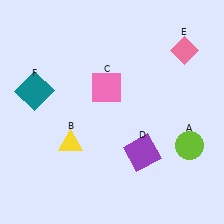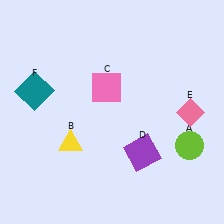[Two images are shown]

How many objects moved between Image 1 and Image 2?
1 object moved between the two images.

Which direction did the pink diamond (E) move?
The pink diamond (E) moved down.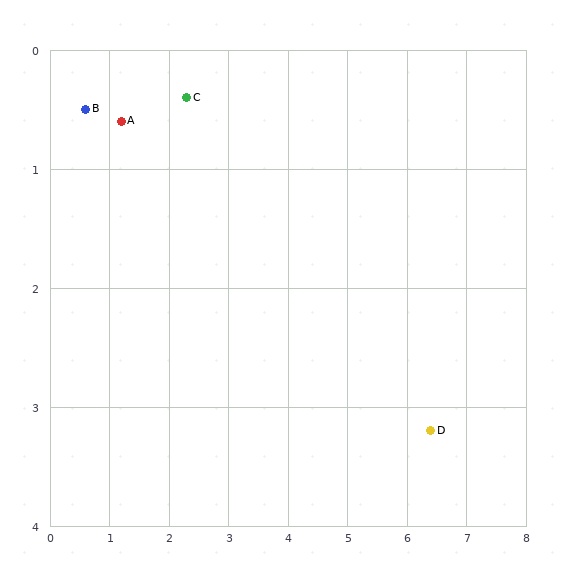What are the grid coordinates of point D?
Point D is at approximately (6.4, 3.2).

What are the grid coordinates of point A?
Point A is at approximately (1.2, 0.6).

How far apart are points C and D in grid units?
Points C and D are about 5.0 grid units apart.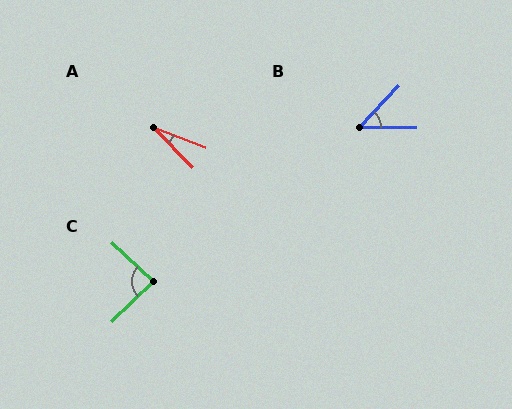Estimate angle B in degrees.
Approximately 46 degrees.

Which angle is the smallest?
A, at approximately 25 degrees.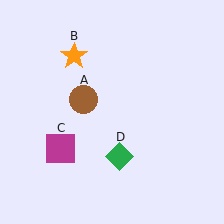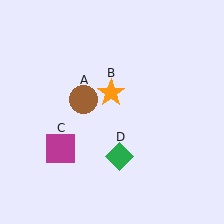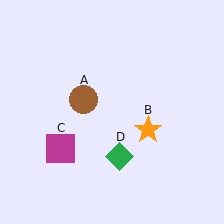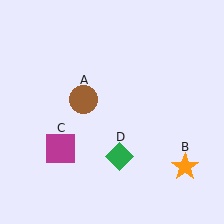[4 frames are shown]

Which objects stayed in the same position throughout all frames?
Brown circle (object A) and magenta square (object C) and green diamond (object D) remained stationary.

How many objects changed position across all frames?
1 object changed position: orange star (object B).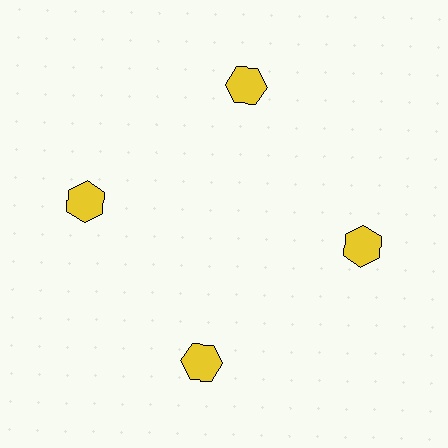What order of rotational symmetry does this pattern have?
This pattern has 4-fold rotational symmetry.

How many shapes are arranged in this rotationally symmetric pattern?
There are 4 shapes, arranged in 4 groups of 1.